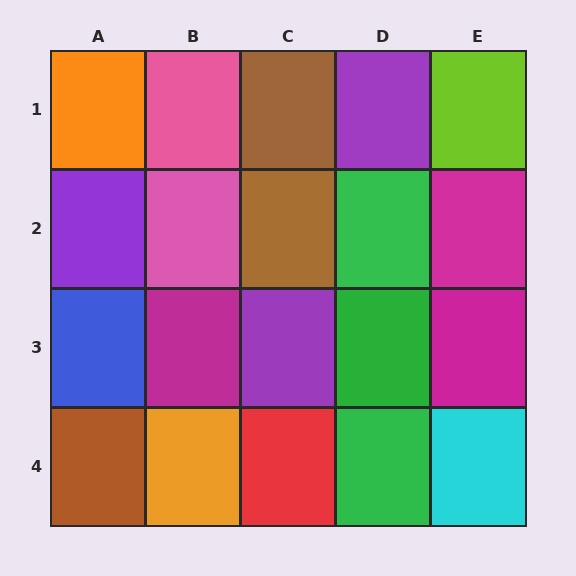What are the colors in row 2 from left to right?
Purple, pink, brown, green, magenta.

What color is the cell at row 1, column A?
Orange.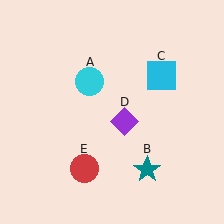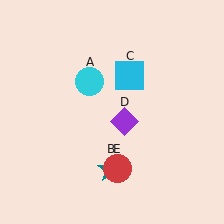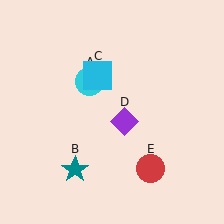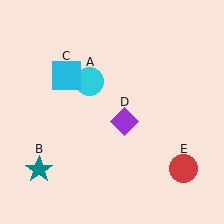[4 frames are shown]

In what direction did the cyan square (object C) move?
The cyan square (object C) moved left.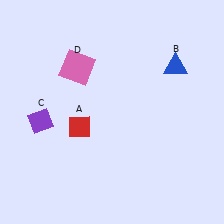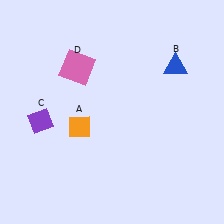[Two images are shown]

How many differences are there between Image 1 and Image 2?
There is 1 difference between the two images.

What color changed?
The diamond (A) changed from red in Image 1 to orange in Image 2.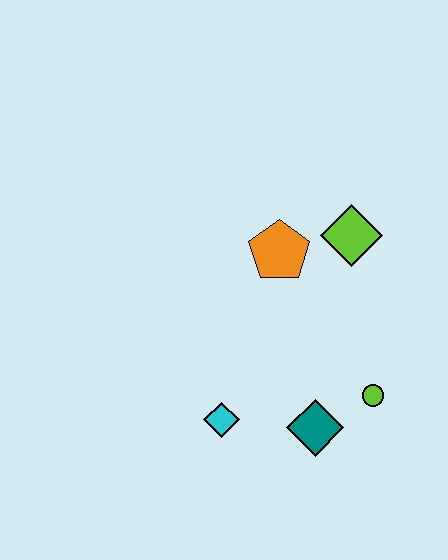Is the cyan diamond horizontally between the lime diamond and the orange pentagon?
No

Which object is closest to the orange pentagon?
The lime diamond is closest to the orange pentagon.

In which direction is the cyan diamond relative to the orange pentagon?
The cyan diamond is below the orange pentagon.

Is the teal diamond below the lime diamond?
Yes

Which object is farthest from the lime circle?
The orange pentagon is farthest from the lime circle.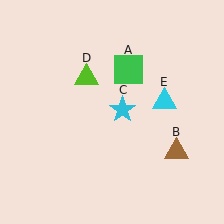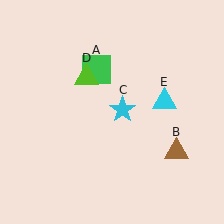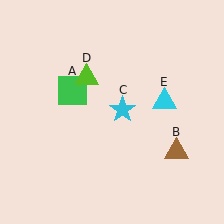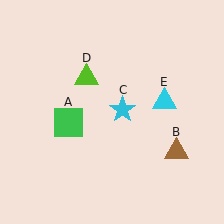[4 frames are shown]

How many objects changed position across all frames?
1 object changed position: green square (object A).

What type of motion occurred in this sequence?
The green square (object A) rotated counterclockwise around the center of the scene.